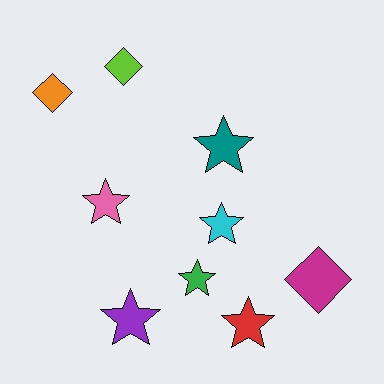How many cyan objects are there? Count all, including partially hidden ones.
There is 1 cyan object.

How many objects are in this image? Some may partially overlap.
There are 9 objects.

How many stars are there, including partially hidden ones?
There are 6 stars.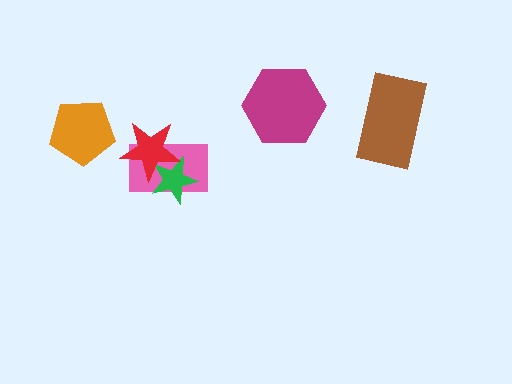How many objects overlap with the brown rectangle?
0 objects overlap with the brown rectangle.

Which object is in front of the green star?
The red star is in front of the green star.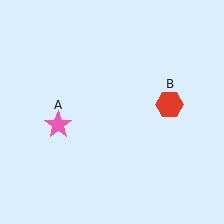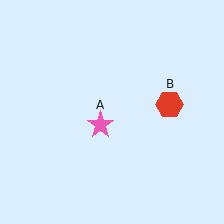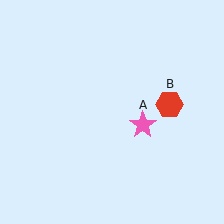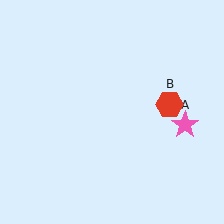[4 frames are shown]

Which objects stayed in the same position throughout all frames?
Red hexagon (object B) remained stationary.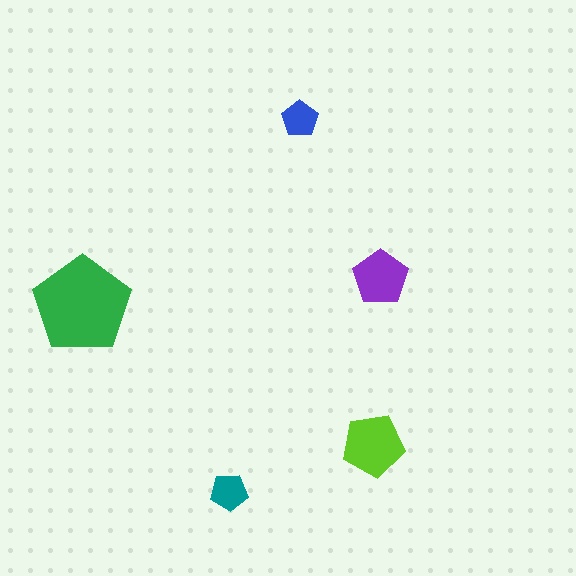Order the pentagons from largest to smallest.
the green one, the lime one, the purple one, the teal one, the blue one.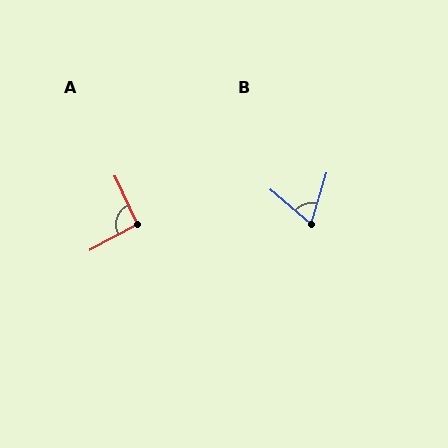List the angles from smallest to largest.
B (66°), A (94°).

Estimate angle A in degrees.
Approximately 94 degrees.